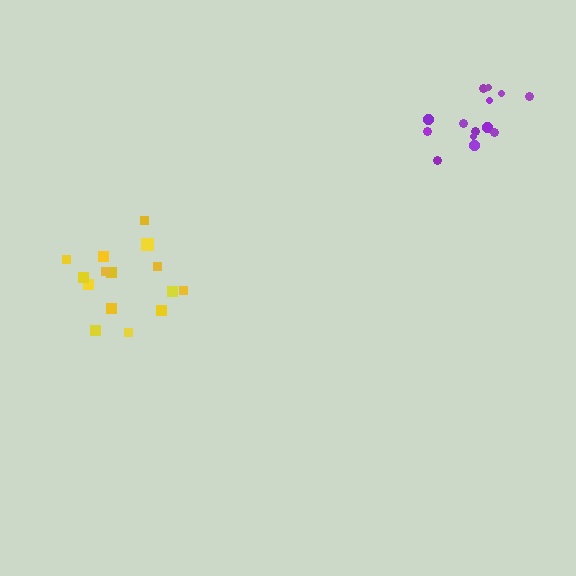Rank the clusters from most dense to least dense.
purple, yellow.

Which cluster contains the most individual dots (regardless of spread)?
Yellow (17).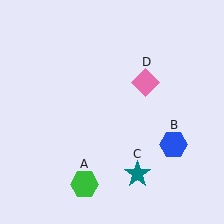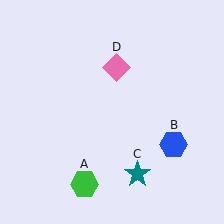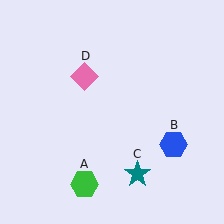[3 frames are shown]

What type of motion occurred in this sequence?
The pink diamond (object D) rotated counterclockwise around the center of the scene.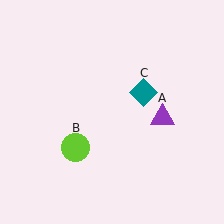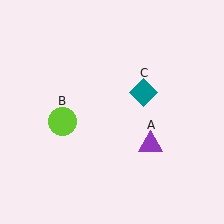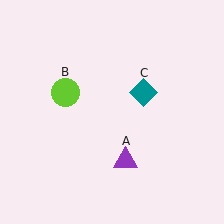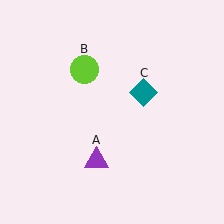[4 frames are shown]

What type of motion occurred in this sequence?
The purple triangle (object A), lime circle (object B) rotated clockwise around the center of the scene.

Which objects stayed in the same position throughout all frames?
Teal diamond (object C) remained stationary.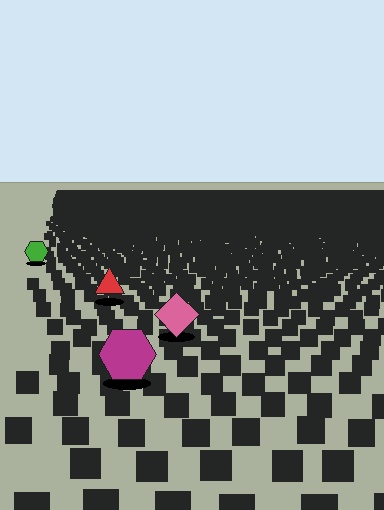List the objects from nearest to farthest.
From nearest to farthest: the magenta hexagon, the pink diamond, the red triangle, the green hexagon.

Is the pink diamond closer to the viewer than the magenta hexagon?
No. The magenta hexagon is closer — you can tell from the texture gradient: the ground texture is coarser near it.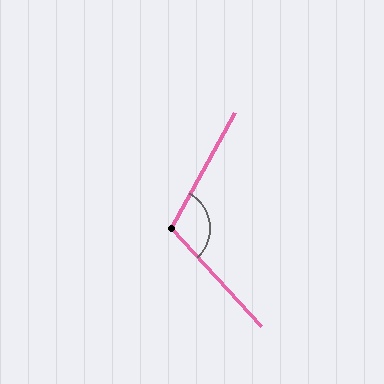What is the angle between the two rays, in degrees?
Approximately 108 degrees.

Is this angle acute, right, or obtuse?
It is obtuse.